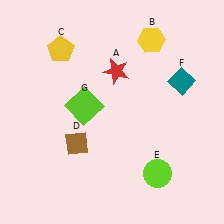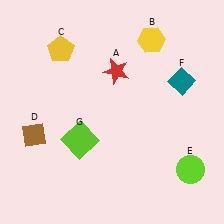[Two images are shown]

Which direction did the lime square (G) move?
The lime square (G) moved down.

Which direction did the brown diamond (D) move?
The brown diamond (D) moved left.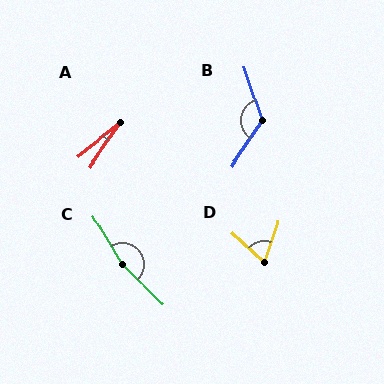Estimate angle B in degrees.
Approximately 128 degrees.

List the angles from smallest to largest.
A (16°), D (67°), B (128°), C (166°).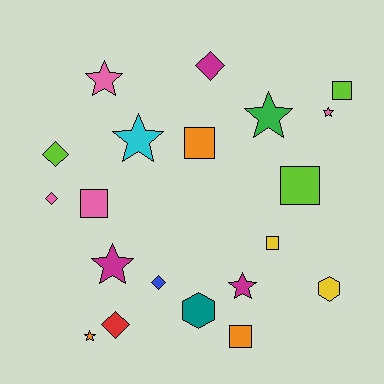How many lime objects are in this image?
There are 3 lime objects.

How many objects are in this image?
There are 20 objects.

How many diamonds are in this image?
There are 5 diamonds.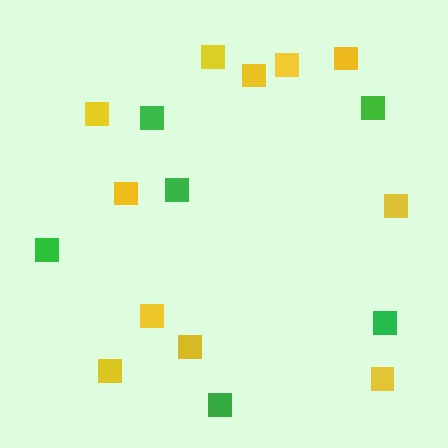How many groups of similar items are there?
There are 2 groups: one group of green squares (6) and one group of yellow squares (11).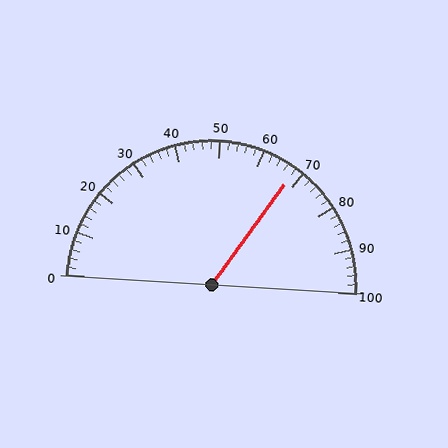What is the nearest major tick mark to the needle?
The nearest major tick mark is 70.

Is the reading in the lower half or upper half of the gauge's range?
The reading is in the upper half of the range (0 to 100).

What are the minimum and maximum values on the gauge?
The gauge ranges from 0 to 100.